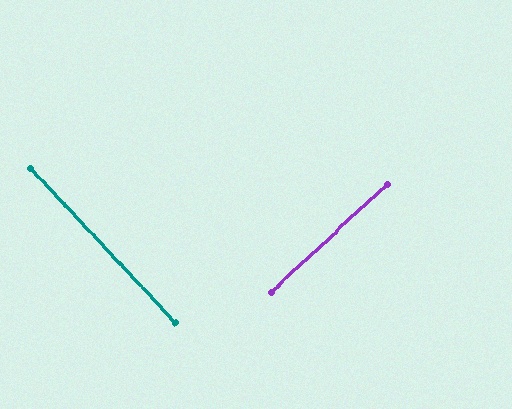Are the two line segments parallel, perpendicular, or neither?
Perpendicular — they meet at approximately 90°.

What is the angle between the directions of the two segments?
Approximately 90 degrees.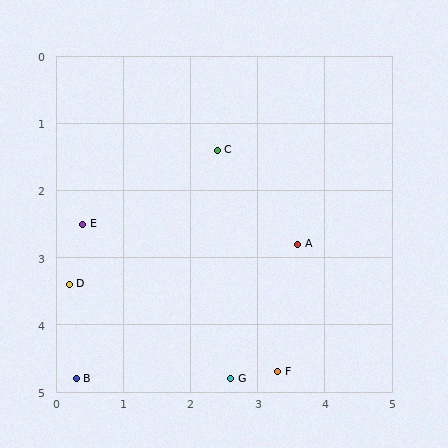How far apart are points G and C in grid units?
Points G and C are about 3.4 grid units apart.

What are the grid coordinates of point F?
Point F is at approximately (3.3, 4.7).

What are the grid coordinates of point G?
Point G is at approximately (2.6, 4.8).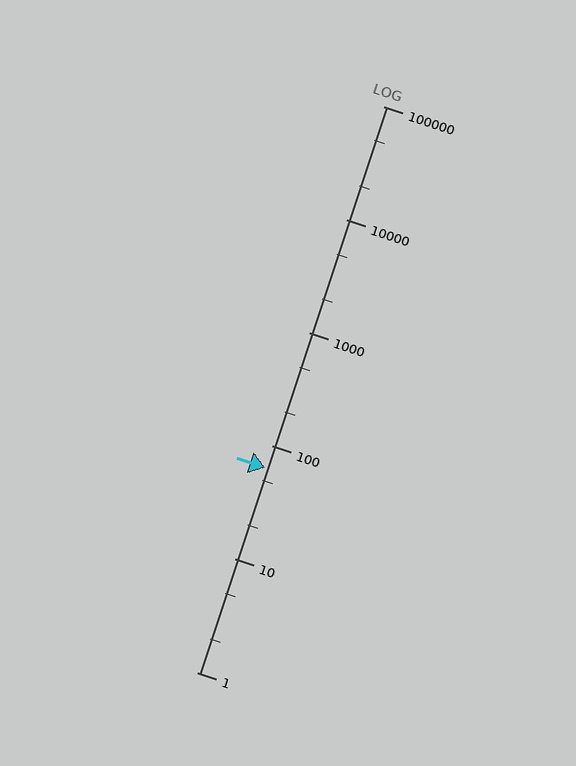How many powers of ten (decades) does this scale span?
The scale spans 5 decades, from 1 to 100000.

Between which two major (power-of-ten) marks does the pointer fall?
The pointer is between 10 and 100.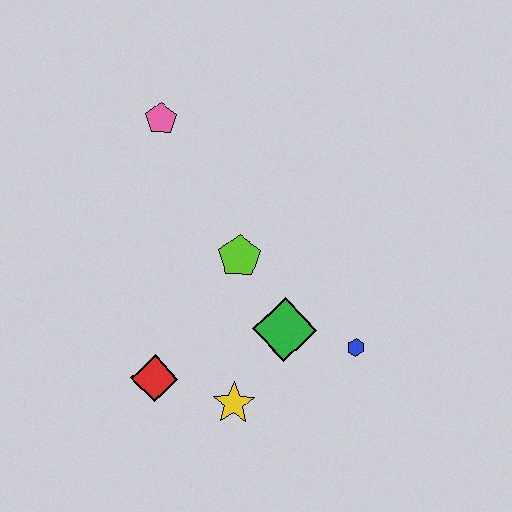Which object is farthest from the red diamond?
The pink pentagon is farthest from the red diamond.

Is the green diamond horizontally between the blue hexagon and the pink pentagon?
Yes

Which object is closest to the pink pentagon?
The lime pentagon is closest to the pink pentagon.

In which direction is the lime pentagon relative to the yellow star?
The lime pentagon is above the yellow star.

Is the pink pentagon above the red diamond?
Yes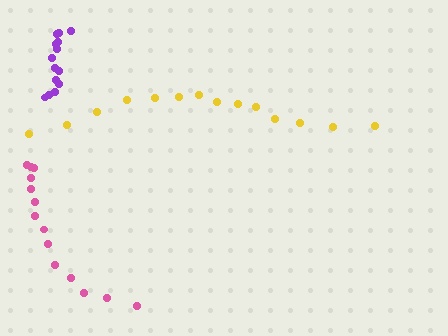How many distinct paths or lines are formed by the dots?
There are 3 distinct paths.